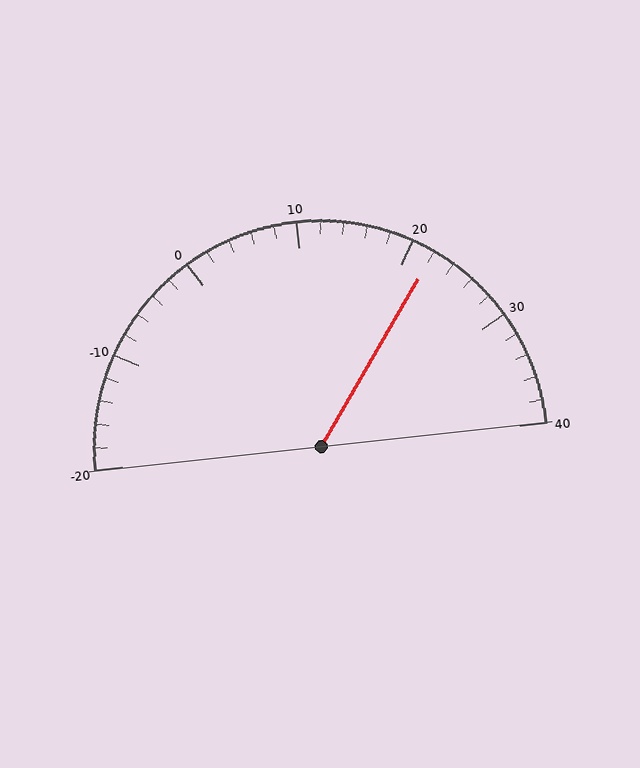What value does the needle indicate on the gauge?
The needle indicates approximately 22.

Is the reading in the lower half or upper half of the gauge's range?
The reading is in the upper half of the range (-20 to 40).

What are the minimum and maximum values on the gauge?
The gauge ranges from -20 to 40.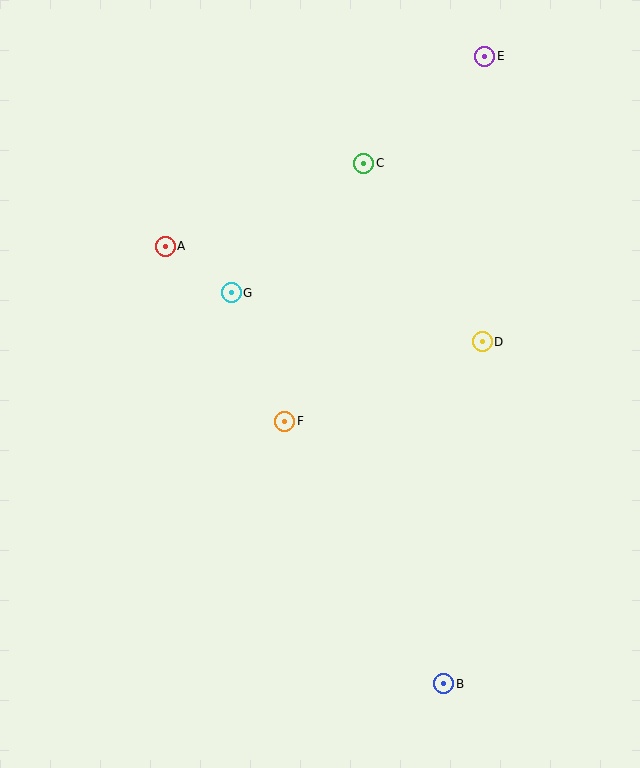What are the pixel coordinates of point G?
Point G is at (231, 293).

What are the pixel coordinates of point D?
Point D is at (482, 342).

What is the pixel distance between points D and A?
The distance between D and A is 331 pixels.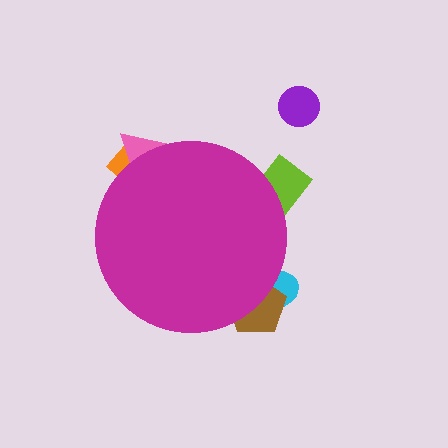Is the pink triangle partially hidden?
Yes, the pink triangle is partially hidden behind the magenta circle.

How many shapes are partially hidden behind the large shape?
5 shapes are partially hidden.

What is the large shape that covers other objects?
A magenta circle.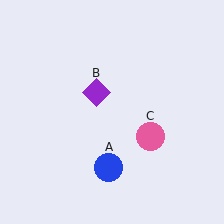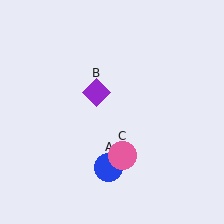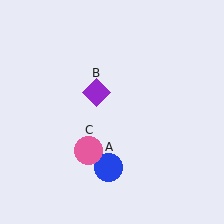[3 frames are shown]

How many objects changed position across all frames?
1 object changed position: pink circle (object C).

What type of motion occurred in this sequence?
The pink circle (object C) rotated clockwise around the center of the scene.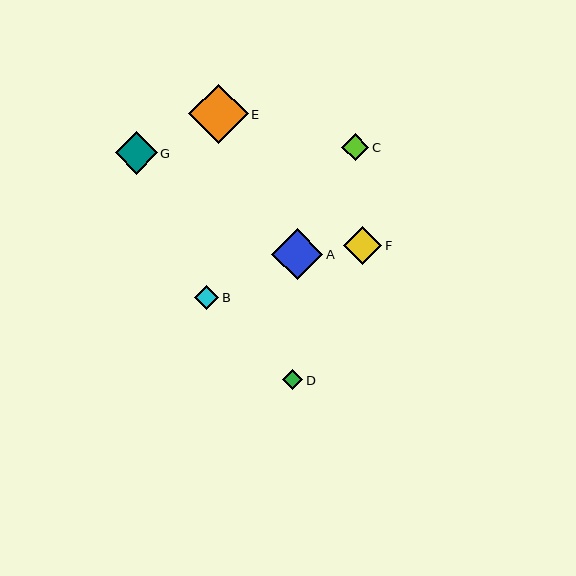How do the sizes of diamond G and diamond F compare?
Diamond G and diamond F are approximately the same size.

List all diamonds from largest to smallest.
From largest to smallest: E, A, G, F, C, B, D.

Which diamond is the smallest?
Diamond D is the smallest with a size of approximately 20 pixels.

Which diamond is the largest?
Diamond E is the largest with a size of approximately 60 pixels.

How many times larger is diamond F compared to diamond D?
Diamond F is approximately 1.9 times the size of diamond D.